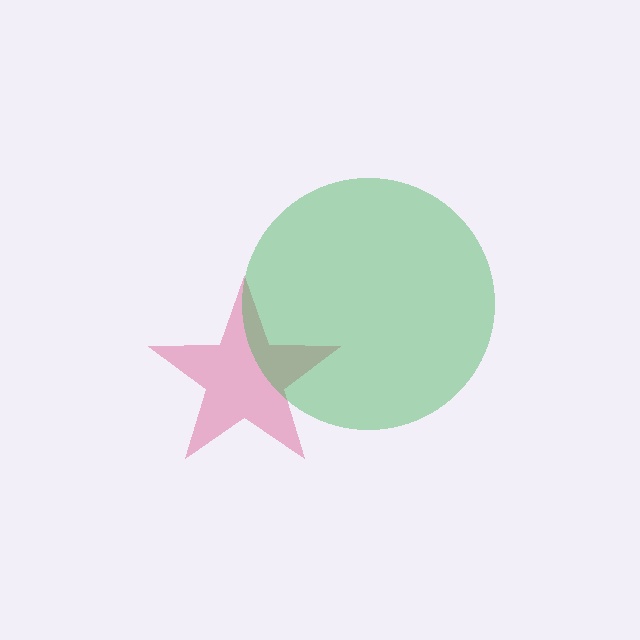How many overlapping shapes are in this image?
There are 2 overlapping shapes in the image.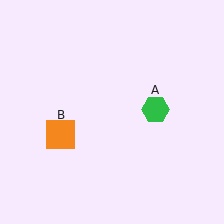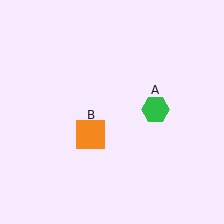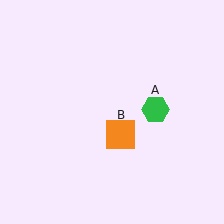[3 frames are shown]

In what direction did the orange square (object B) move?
The orange square (object B) moved right.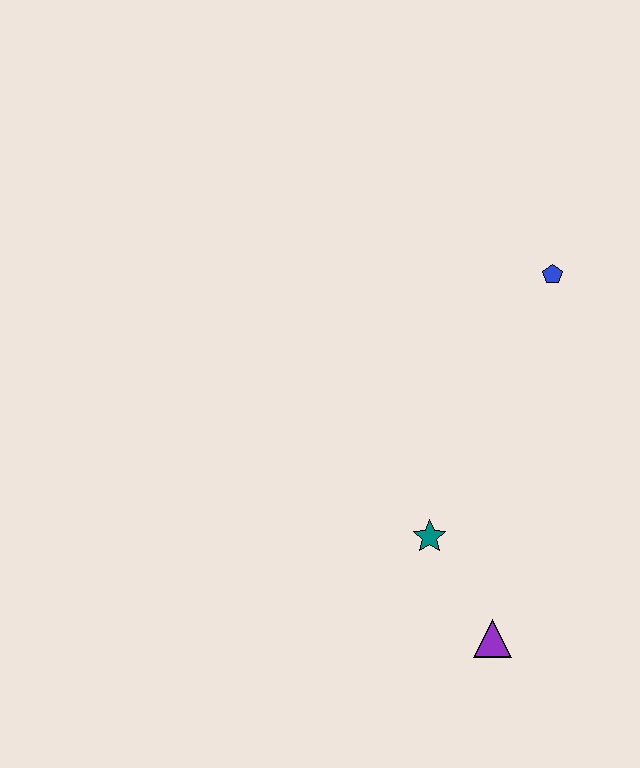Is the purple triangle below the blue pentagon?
Yes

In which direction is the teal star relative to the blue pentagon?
The teal star is below the blue pentagon.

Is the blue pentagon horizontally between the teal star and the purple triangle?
No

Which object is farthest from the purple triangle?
The blue pentagon is farthest from the purple triangle.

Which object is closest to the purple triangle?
The teal star is closest to the purple triangle.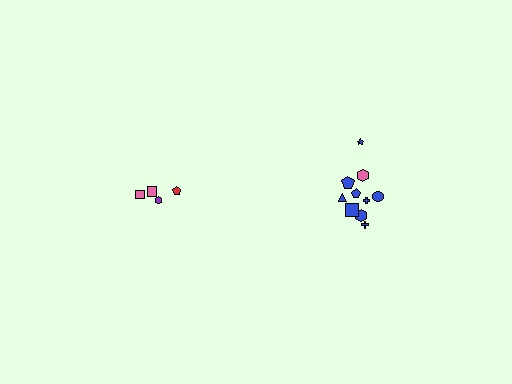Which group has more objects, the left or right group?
The right group.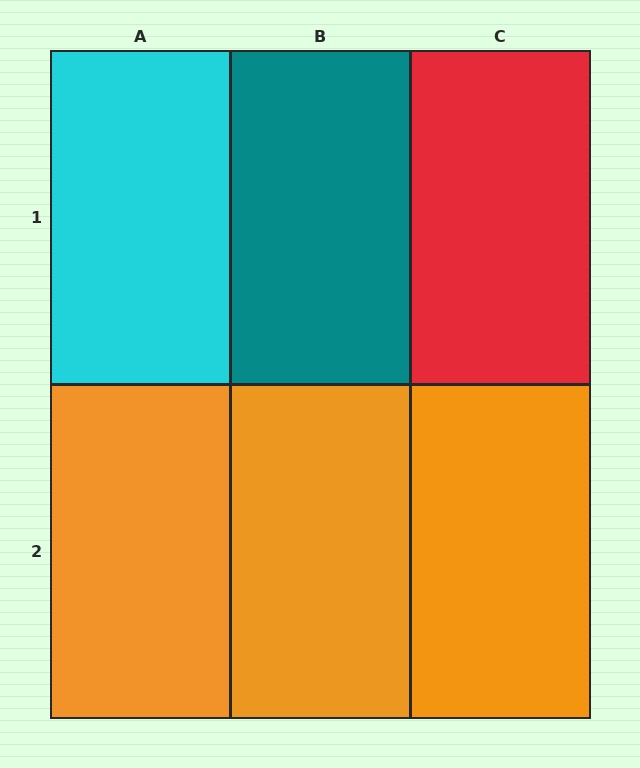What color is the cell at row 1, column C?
Red.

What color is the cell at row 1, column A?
Cyan.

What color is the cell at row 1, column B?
Teal.